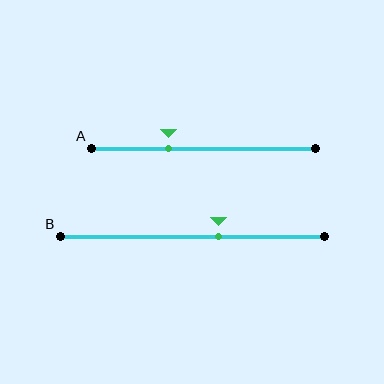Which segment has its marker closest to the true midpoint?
Segment B has its marker closest to the true midpoint.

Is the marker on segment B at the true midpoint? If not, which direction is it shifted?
No, the marker on segment B is shifted to the right by about 10% of the segment length.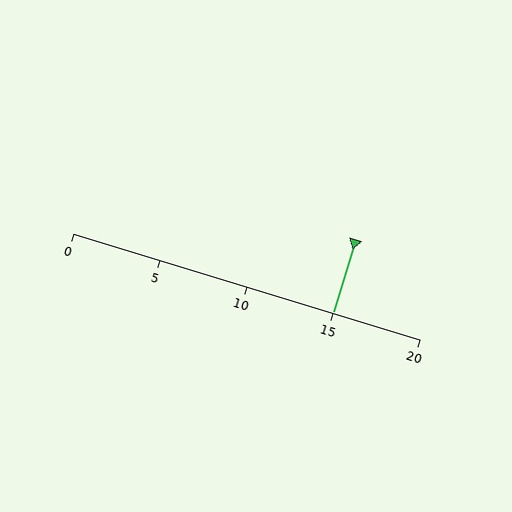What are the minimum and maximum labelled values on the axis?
The axis runs from 0 to 20.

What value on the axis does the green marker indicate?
The marker indicates approximately 15.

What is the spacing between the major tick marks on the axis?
The major ticks are spaced 5 apart.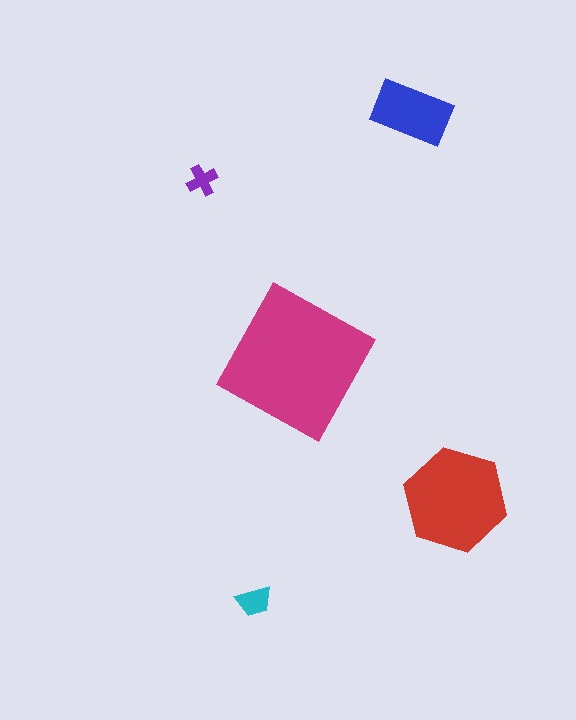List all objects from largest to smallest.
The magenta square, the red hexagon, the blue rectangle, the cyan trapezoid, the purple cross.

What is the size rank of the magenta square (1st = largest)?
1st.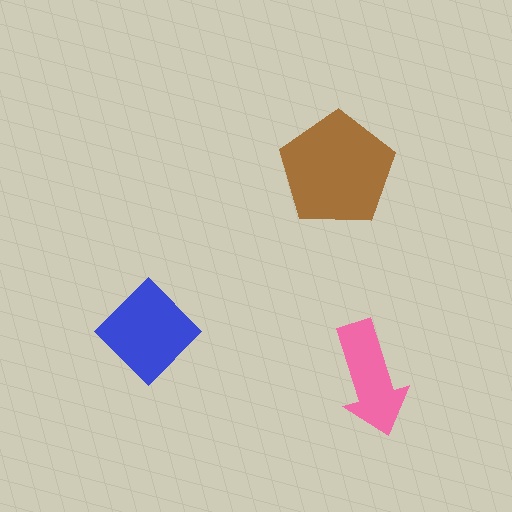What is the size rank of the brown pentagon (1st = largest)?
1st.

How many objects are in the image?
There are 3 objects in the image.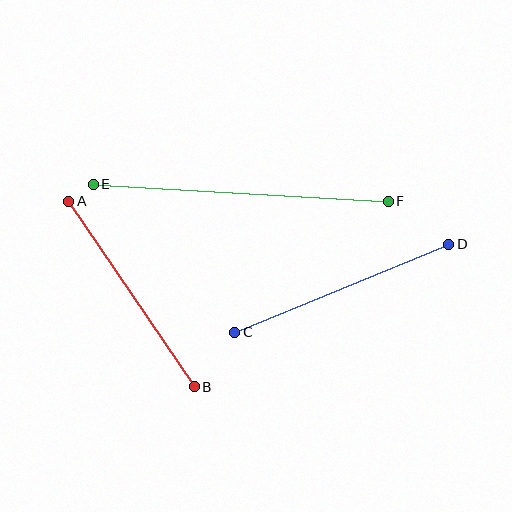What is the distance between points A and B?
The distance is approximately 224 pixels.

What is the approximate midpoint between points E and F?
The midpoint is at approximately (241, 193) pixels.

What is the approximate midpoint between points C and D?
The midpoint is at approximately (342, 288) pixels.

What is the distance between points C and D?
The distance is approximately 231 pixels.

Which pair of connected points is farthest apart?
Points E and F are farthest apart.